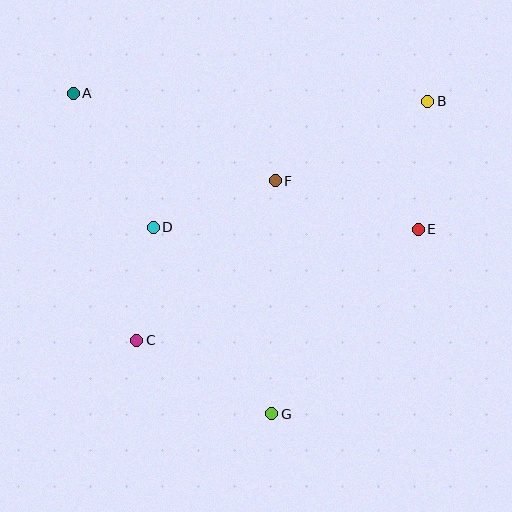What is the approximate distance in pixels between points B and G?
The distance between B and G is approximately 349 pixels.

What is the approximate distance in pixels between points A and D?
The distance between A and D is approximately 156 pixels.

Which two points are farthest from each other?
Points A and G are farthest from each other.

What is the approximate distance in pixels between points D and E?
The distance between D and E is approximately 265 pixels.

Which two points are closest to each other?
Points C and D are closest to each other.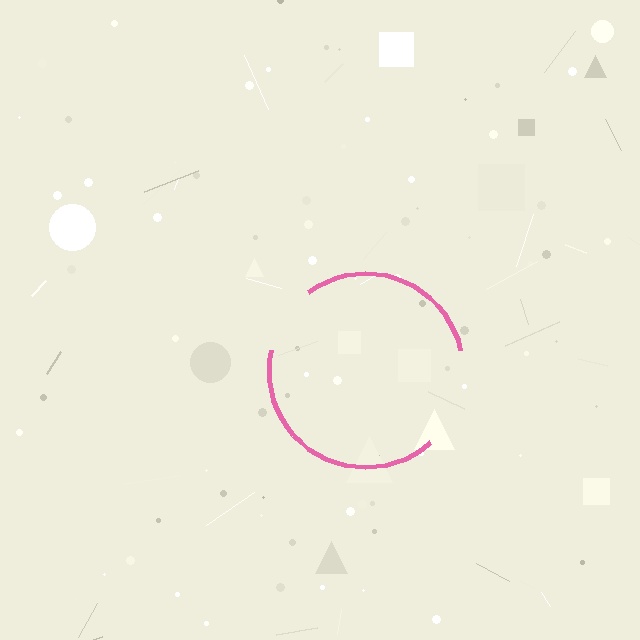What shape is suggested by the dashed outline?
The dashed outline suggests a circle.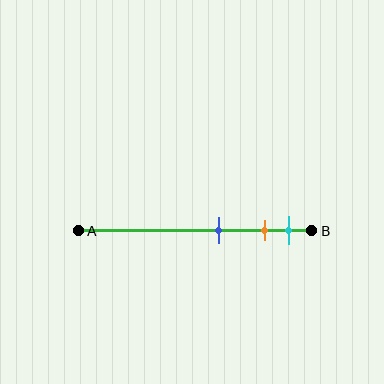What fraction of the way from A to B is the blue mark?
The blue mark is approximately 60% (0.6) of the way from A to B.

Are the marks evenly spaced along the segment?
No, the marks are not evenly spaced.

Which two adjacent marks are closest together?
The orange and cyan marks are the closest adjacent pair.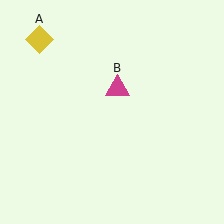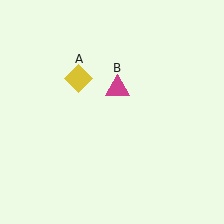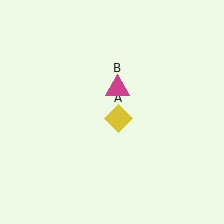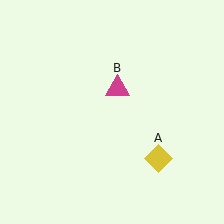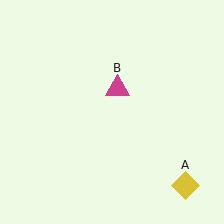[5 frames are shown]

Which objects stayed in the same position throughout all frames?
Magenta triangle (object B) remained stationary.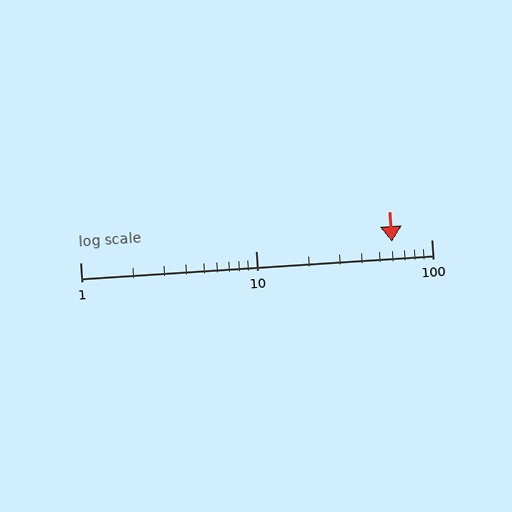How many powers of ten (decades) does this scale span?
The scale spans 2 decades, from 1 to 100.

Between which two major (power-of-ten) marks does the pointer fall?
The pointer is between 10 and 100.